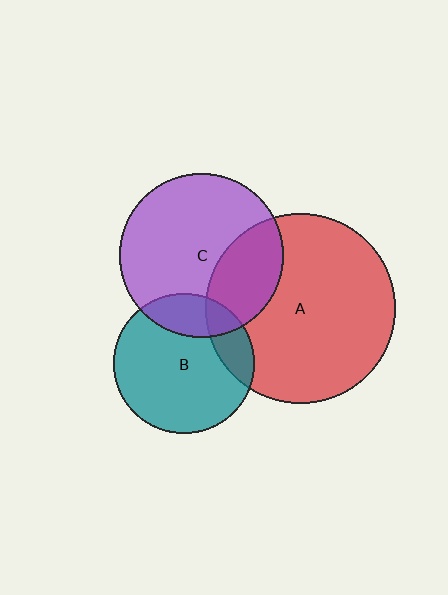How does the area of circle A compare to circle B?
Approximately 1.8 times.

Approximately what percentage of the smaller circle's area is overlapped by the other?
Approximately 15%.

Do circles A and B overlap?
Yes.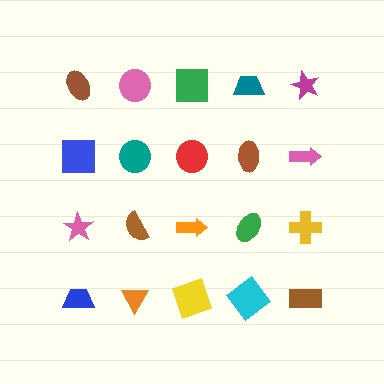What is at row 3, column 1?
A pink star.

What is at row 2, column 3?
A red circle.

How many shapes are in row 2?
5 shapes.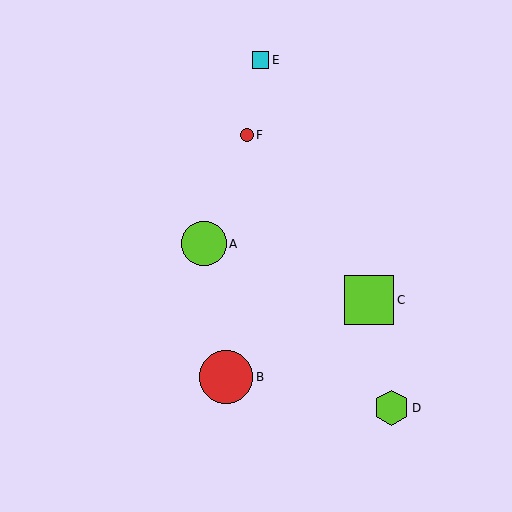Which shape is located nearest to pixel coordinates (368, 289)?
The lime square (labeled C) at (369, 300) is nearest to that location.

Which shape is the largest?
The red circle (labeled B) is the largest.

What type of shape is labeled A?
Shape A is a lime circle.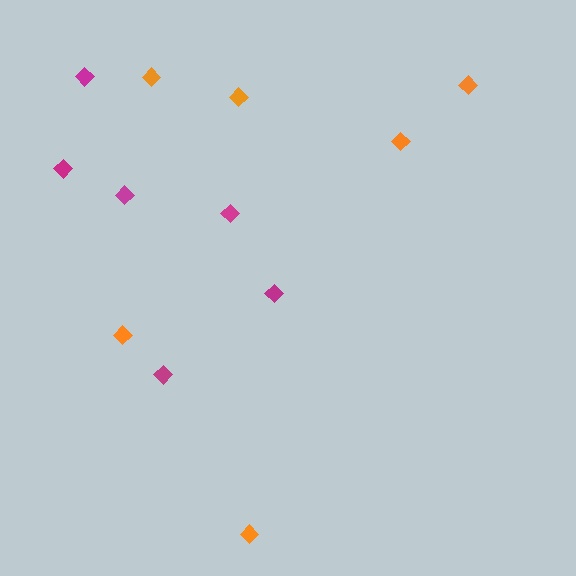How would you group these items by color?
There are 2 groups: one group of magenta diamonds (6) and one group of orange diamonds (6).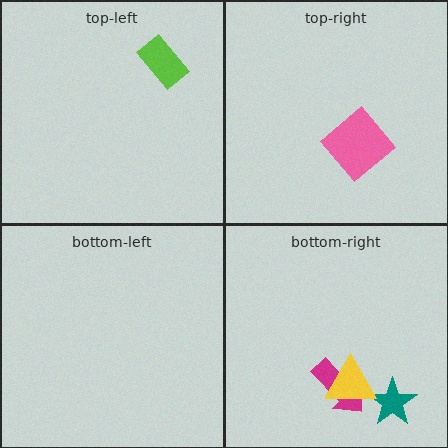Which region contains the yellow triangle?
The bottom-right region.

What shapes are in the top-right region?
The pink diamond.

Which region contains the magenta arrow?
The bottom-right region.